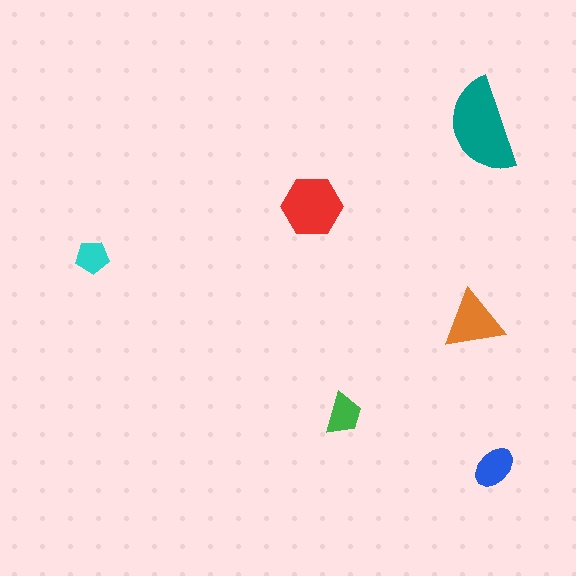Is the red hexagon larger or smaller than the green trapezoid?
Larger.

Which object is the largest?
The teal semicircle.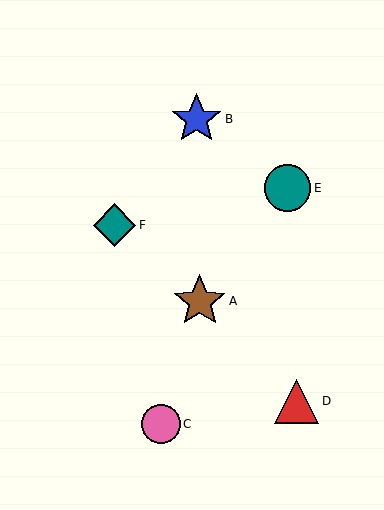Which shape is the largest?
The brown star (labeled A) is the largest.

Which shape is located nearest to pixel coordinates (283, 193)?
The teal circle (labeled E) at (288, 188) is nearest to that location.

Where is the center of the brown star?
The center of the brown star is at (200, 301).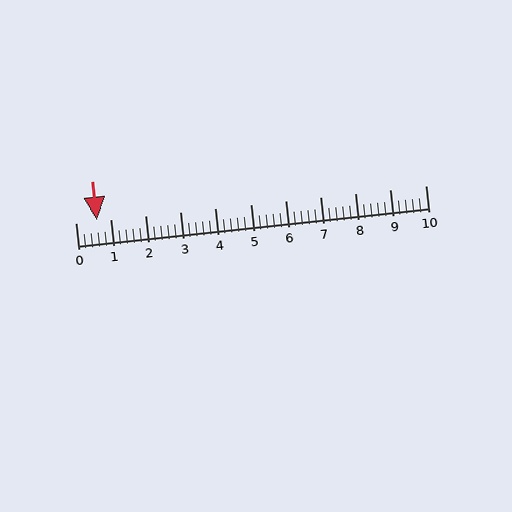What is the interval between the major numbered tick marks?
The major tick marks are spaced 1 units apart.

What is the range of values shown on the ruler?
The ruler shows values from 0 to 10.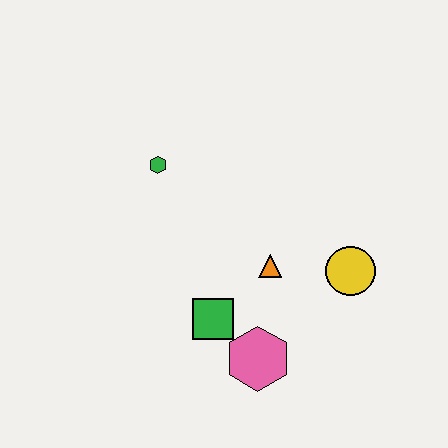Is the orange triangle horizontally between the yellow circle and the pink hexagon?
Yes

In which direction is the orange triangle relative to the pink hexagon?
The orange triangle is above the pink hexagon.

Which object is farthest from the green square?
The green hexagon is farthest from the green square.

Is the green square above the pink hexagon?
Yes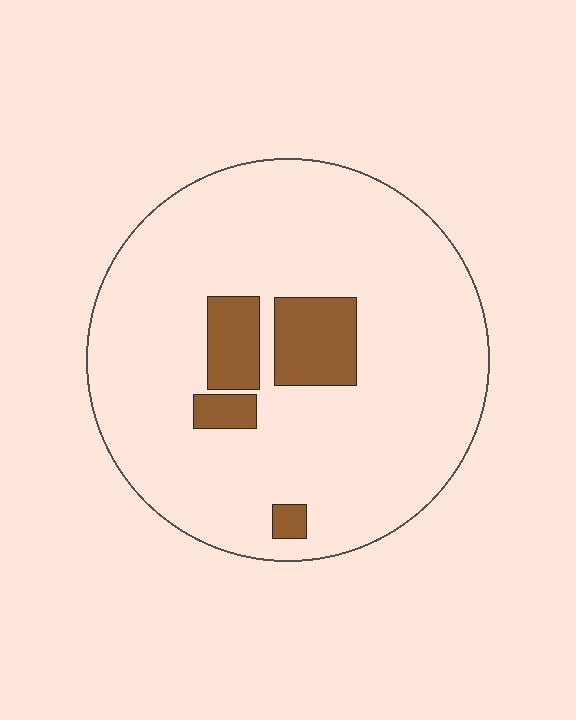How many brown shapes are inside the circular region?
4.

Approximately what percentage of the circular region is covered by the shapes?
Approximately 10%.